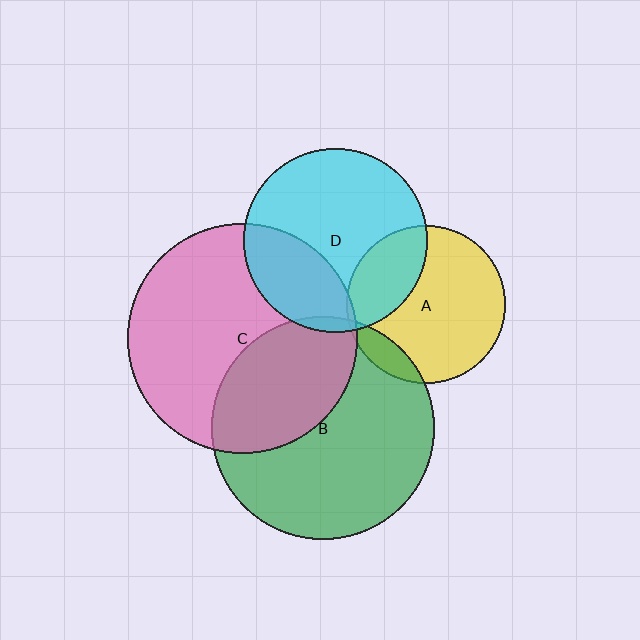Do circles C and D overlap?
Yes.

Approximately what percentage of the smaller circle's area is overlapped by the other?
Approximately 30%.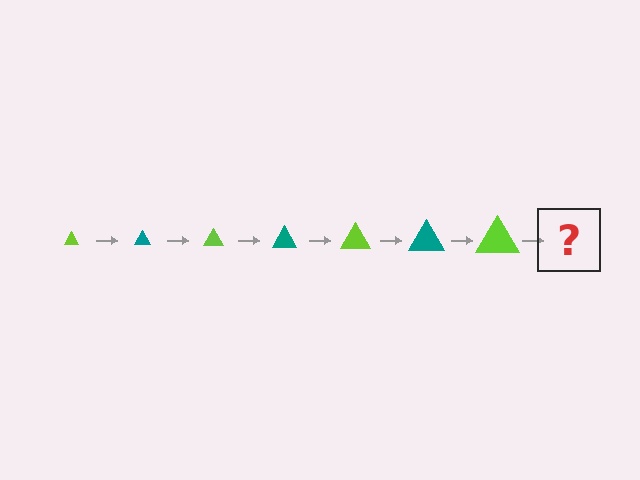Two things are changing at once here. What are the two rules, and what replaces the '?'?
The two rules are that the triangle grows larger each step and the color cycles through lime and teal. The '?' should be a teal triangle, larger than the previous one.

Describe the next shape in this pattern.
It should be a teal triangle, larger than the previous one.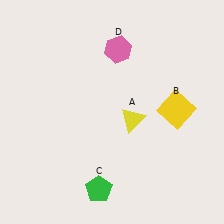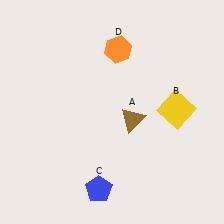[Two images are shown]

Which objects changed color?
A changed from yellow to brown. C changed from green to blue. D changed from pink to orange.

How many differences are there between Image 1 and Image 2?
There are 3 differences between the two images.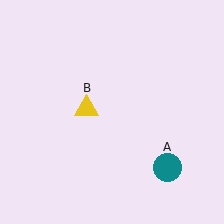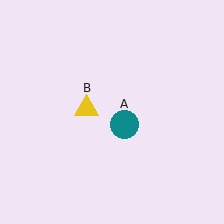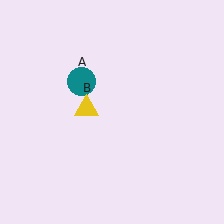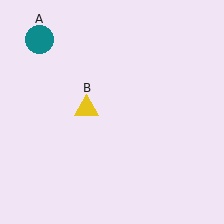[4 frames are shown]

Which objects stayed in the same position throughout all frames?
Yellow triangle (object B) remained stationary.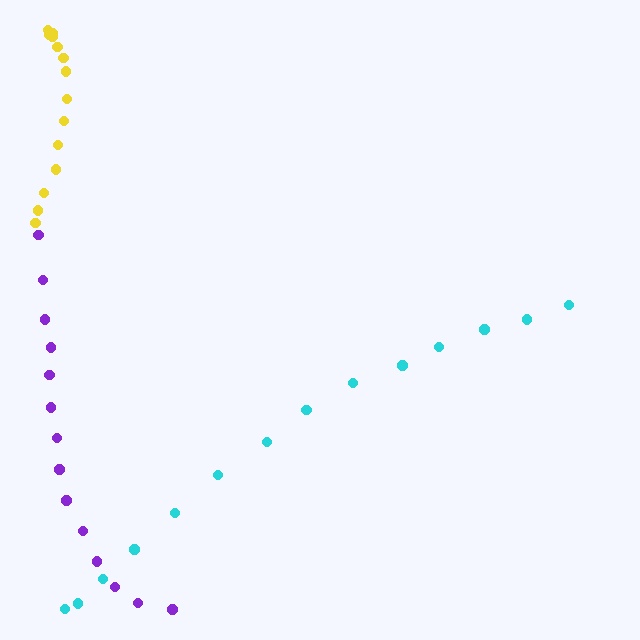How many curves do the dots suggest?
There are 3 distinct paths.